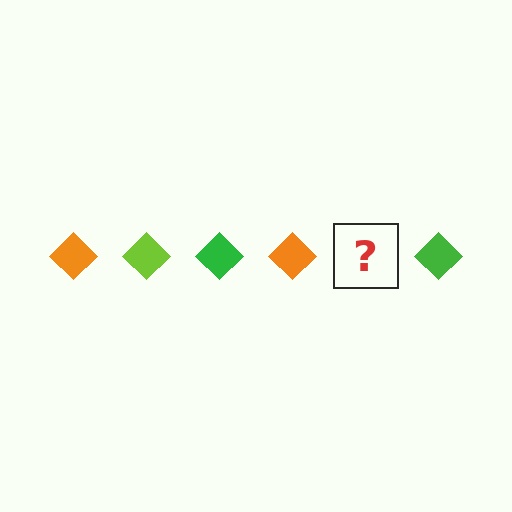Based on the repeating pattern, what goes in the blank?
The blank should be a lime diamond.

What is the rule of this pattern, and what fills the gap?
The rule is that the pattern cycles through orange, lime, green diamonds. The gap should be filled with a lime diamond.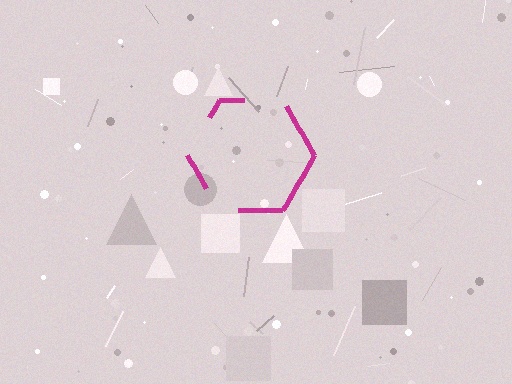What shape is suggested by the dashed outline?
The dashed outline suggests a hexagon.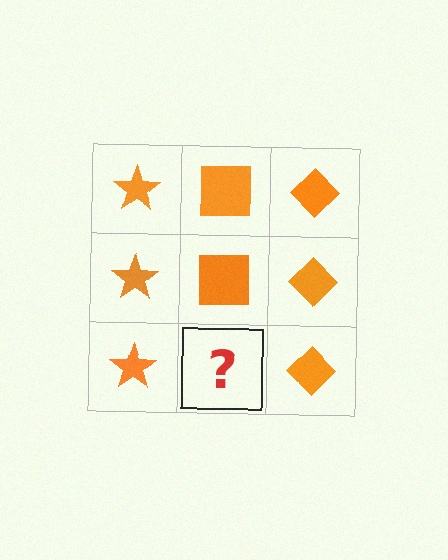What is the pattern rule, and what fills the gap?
The rule is that each column has a consistent shape. The gap should be filled with an orange square.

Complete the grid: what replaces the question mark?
The question mark should be replaced with an orange square.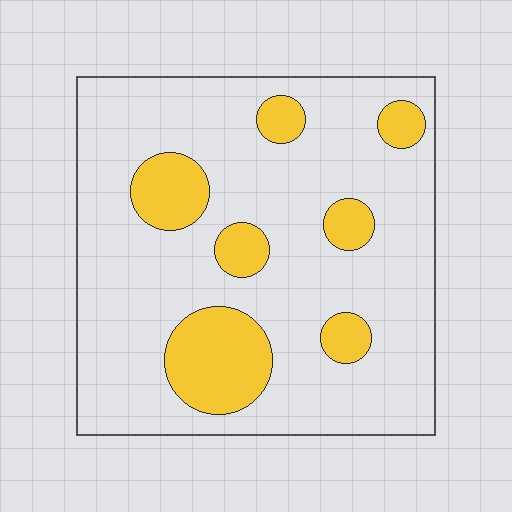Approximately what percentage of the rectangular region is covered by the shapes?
Approximately 20%.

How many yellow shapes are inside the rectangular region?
7.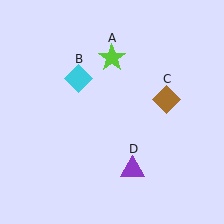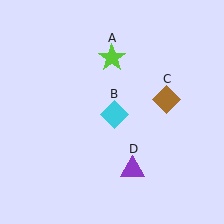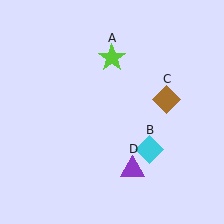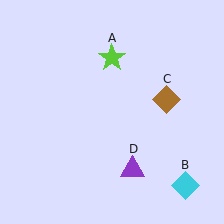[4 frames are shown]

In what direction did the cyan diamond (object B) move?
The cyan diamond (object B) moved down and to the right.